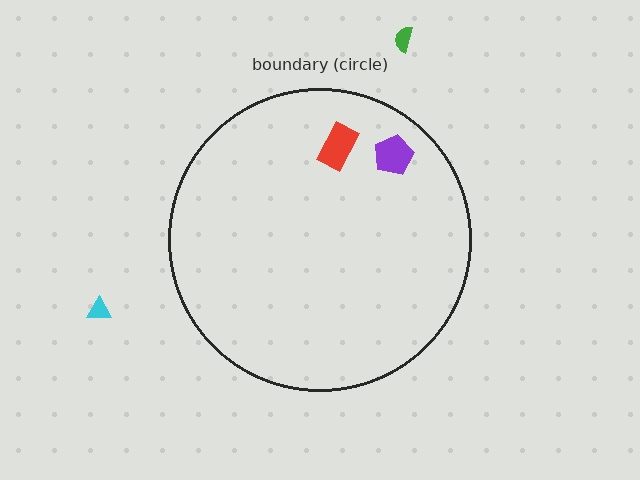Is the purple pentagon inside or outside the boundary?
Inside.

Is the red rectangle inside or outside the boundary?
Inside.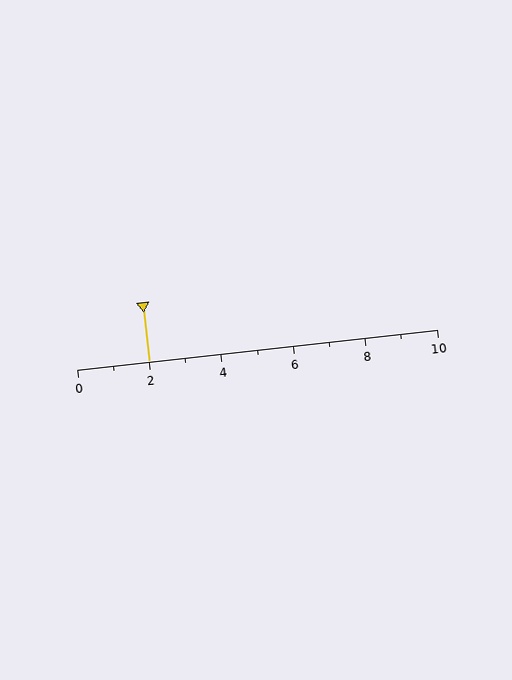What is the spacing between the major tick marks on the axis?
The major ticks are spaced 2 apart.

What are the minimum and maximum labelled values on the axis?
The axis runs from 0 to 10.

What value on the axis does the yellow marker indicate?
The marker indicates approximately 2.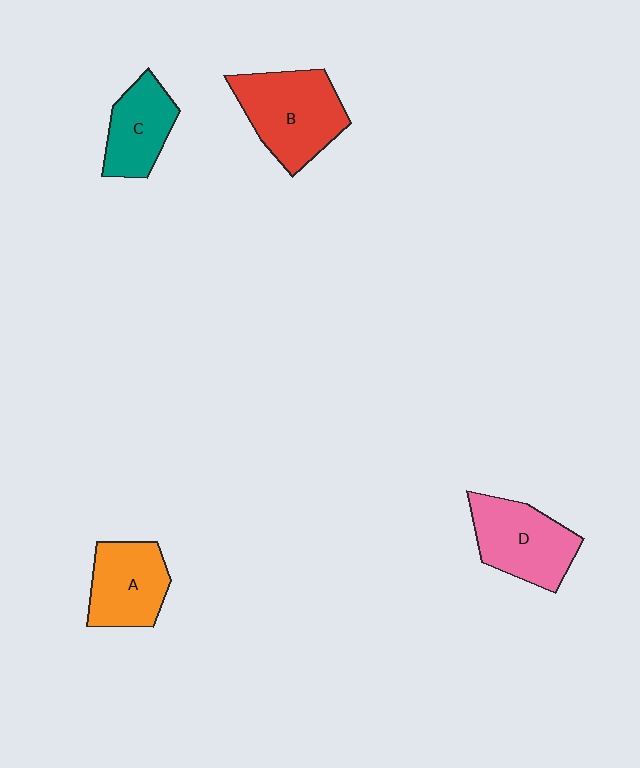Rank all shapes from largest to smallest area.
From largest to smallest: B (red), D (pink), A (orange), C (teal).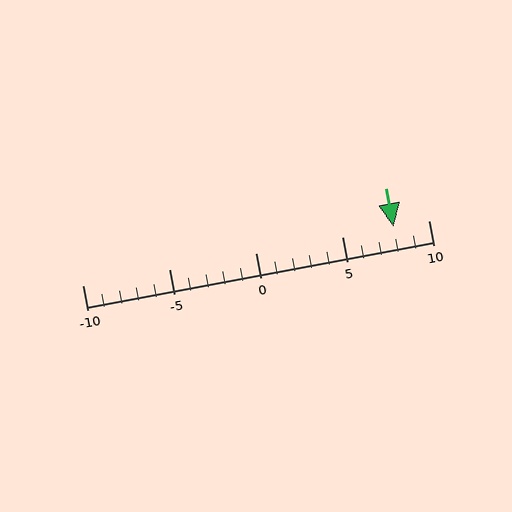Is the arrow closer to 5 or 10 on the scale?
The arrow is closer to 10.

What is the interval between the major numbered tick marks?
The major tick marks are spaced 5 units apart.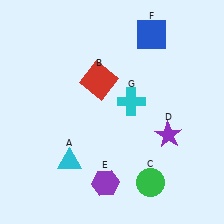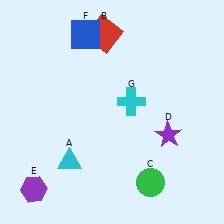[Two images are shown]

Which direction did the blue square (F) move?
The blue square (F) moved left.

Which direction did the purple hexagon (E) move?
The purple hexagon (E) moved left.